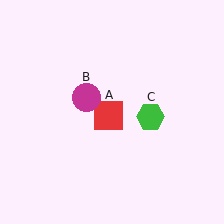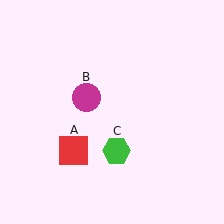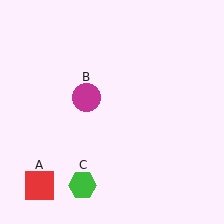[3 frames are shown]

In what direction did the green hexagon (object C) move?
The green hexagon (object C) moved down and to the left.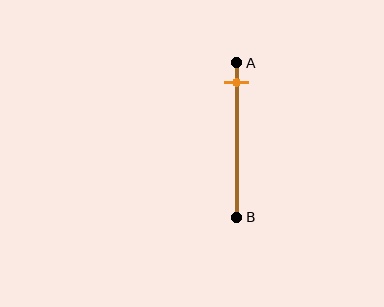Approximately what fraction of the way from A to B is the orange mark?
The orange mark is approximately 15% of the way from A to B.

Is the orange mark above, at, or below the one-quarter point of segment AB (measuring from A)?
The orange mark is above the one-quarter point of segment AB.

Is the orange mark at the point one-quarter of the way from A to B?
No, the mark is at about 15% from A, not at the 25% one-quarter point.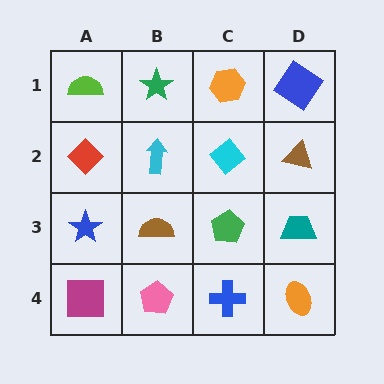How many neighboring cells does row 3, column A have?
3.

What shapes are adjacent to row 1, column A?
A red diamond (row 2, column A), a green star (row 1, column B).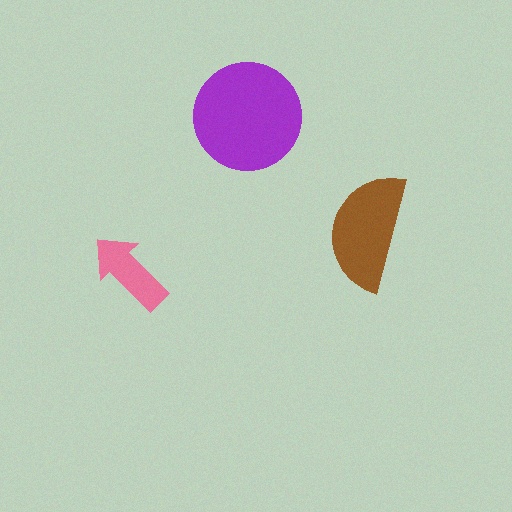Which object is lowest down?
The pink arrow is bottommost.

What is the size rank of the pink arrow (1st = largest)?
3rd.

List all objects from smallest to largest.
The pink arrow, the brown semicircle, the purple circle.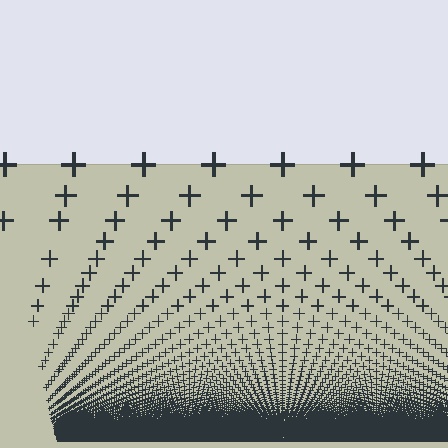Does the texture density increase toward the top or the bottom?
Density increases toward the bottom.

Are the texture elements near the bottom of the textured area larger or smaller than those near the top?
Smaller. The gradient is inverted — elements near the bottom are smaller and denser.